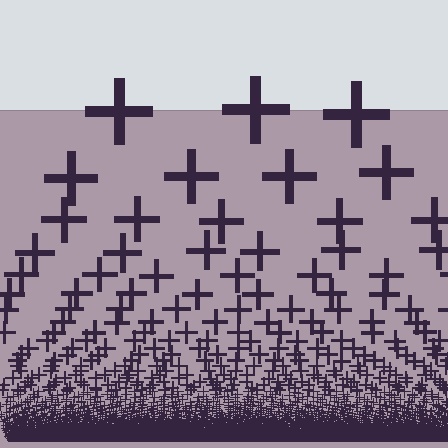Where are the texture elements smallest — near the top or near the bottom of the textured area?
Near the bottom.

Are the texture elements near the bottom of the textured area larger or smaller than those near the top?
Smaller. The gradient is inverted — elements near the bottom are smaller and denser.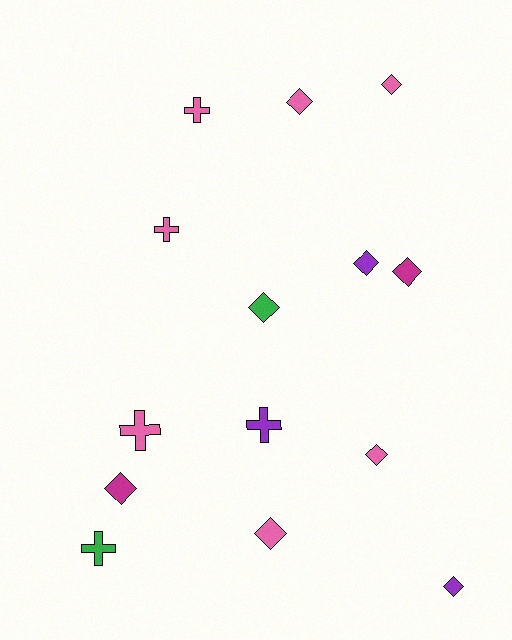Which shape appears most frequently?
Diamond, with 9 objects.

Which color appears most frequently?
Pink, with 7 objects.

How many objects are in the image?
There are 14 objects.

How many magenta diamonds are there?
There are 2 magenta diamonds.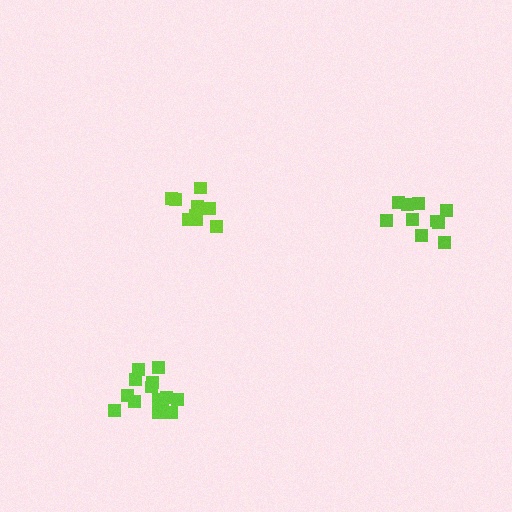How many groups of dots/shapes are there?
There are 3 groups.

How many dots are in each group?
Group 1: 14 dots, Group 2: 10 dots, Group 3: 10 dots (34 total).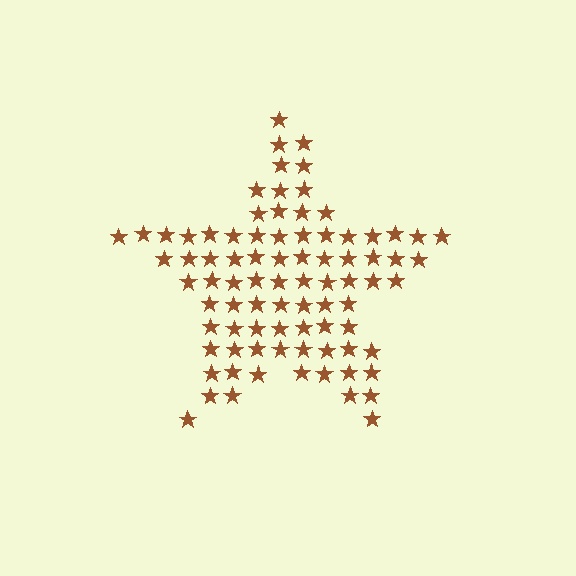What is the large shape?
The large shape is a star.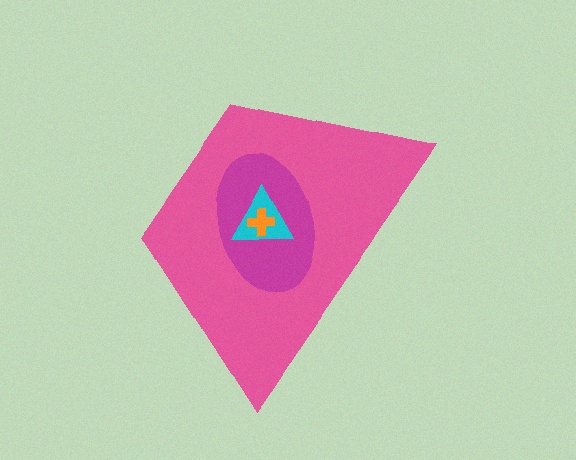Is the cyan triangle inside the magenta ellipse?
Yes.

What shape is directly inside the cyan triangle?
The orange cross.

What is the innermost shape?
The orange cross.